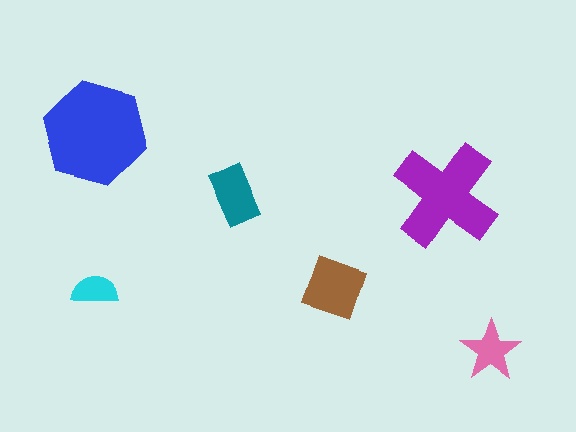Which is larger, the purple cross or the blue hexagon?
The blue hexagon.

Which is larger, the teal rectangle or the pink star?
The teal rectangle.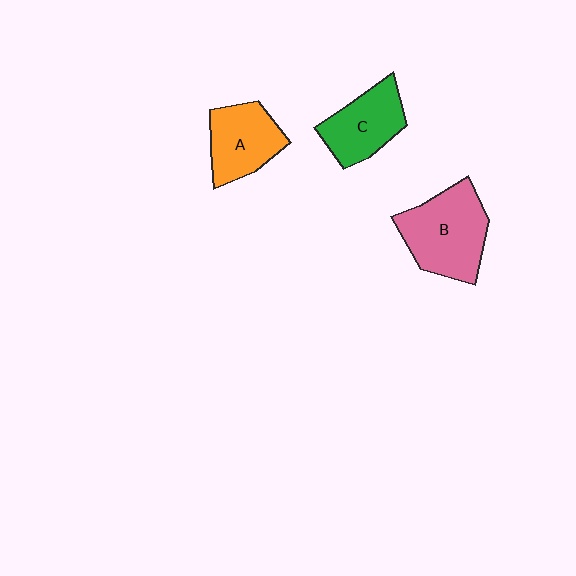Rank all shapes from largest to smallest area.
From largest to smallest: B (pink), C (green), A (orange).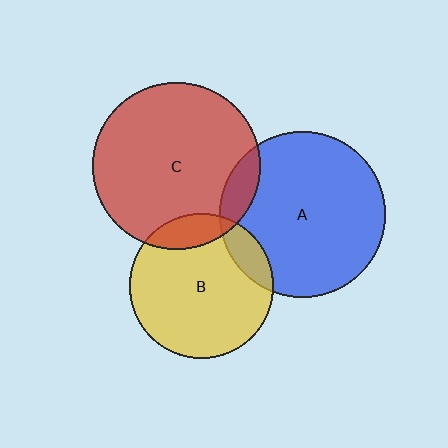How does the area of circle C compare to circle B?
Approximately 1.3 times.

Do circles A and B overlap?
Yes.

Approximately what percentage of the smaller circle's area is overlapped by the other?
Approximately 10%.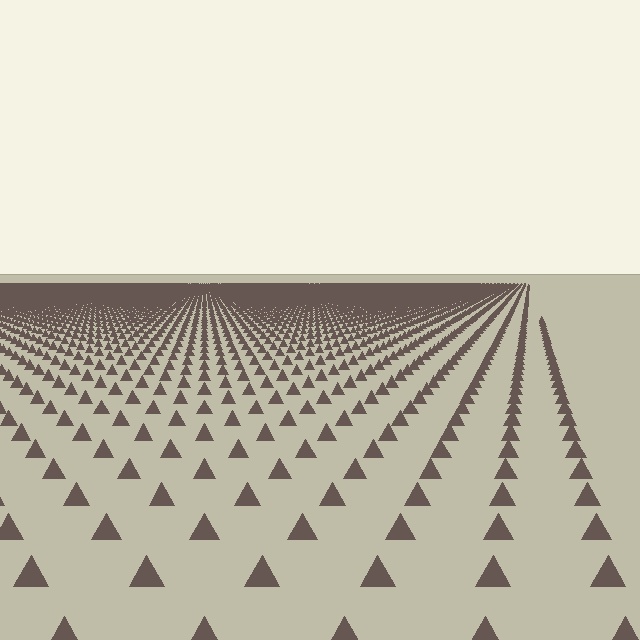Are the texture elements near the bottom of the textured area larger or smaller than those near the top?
Larger. Near the bottom, elements are closer to the viewer and appear at a bigger on-screen size.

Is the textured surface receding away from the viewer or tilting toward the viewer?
The surface is receding away from the viewer. Texture elements get smaller and denser toward the top.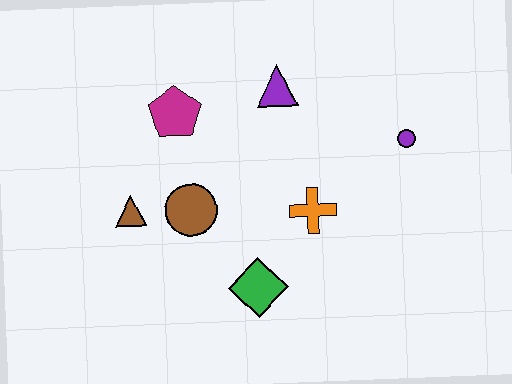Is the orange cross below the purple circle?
Yes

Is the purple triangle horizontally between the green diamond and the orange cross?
Yes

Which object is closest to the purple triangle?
The magenta pentagon is closest to the purple triangle.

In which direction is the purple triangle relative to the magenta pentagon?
The purple triangle is to the right of the magenta pentagon.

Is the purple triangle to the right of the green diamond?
Yes